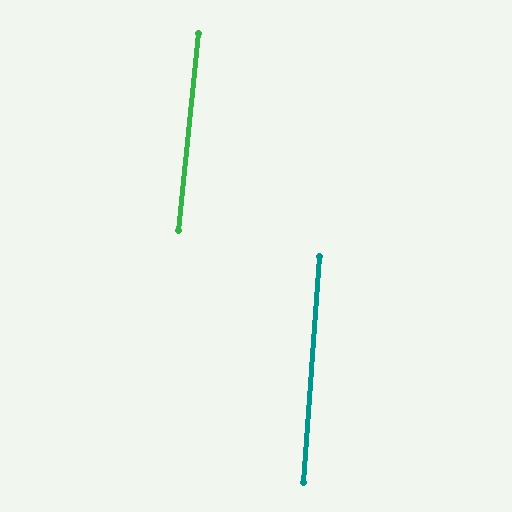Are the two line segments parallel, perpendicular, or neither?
Parallel — their directions differ by only 1.9°.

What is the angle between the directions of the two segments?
Approximately 2 degrees.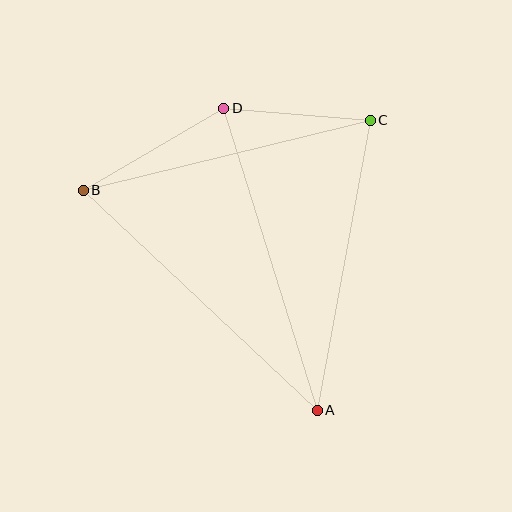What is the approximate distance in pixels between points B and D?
The distance between B and D is approximately 162 pixels.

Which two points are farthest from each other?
Points A and B are farthest from each other.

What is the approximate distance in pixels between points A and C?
The distance between A and C is approximately 295 pixels.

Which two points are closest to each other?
Points C and D are closest to each other.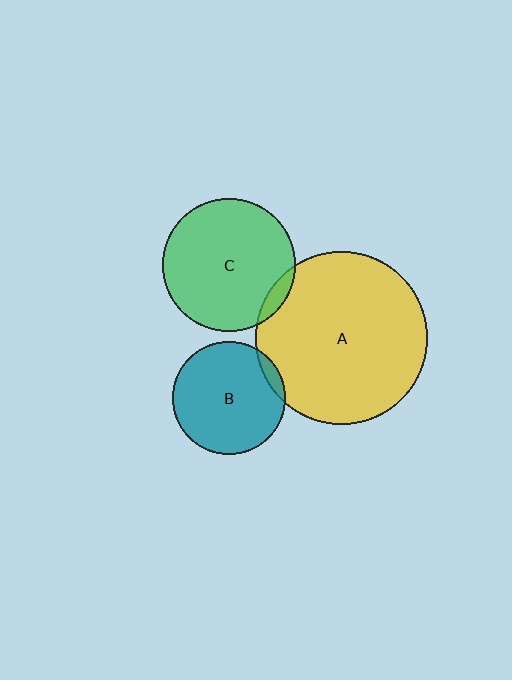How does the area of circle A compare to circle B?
Approximately 2.3 times.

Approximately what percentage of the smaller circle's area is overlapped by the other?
Approximately 5%.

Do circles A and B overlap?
Yes.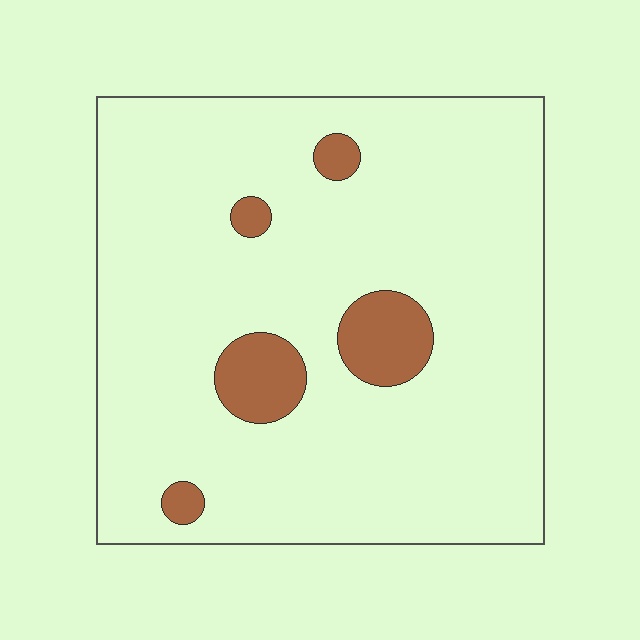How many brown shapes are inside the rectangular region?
5.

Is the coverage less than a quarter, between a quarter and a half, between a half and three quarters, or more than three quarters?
Less than a quarter.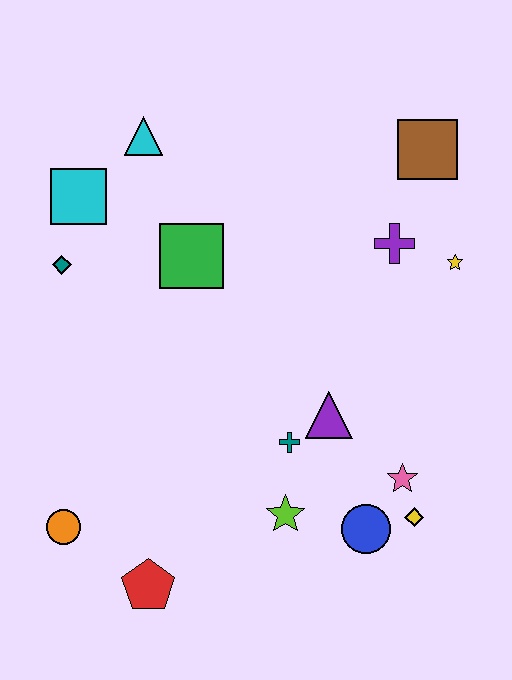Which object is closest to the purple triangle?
The teal cross is closest to the purple triangle.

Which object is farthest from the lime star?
The cyan triangle is farthest from the lime star.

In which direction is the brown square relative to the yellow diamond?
The brown square is above the yellow diamond.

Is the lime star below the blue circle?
No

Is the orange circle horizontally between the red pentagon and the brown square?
No